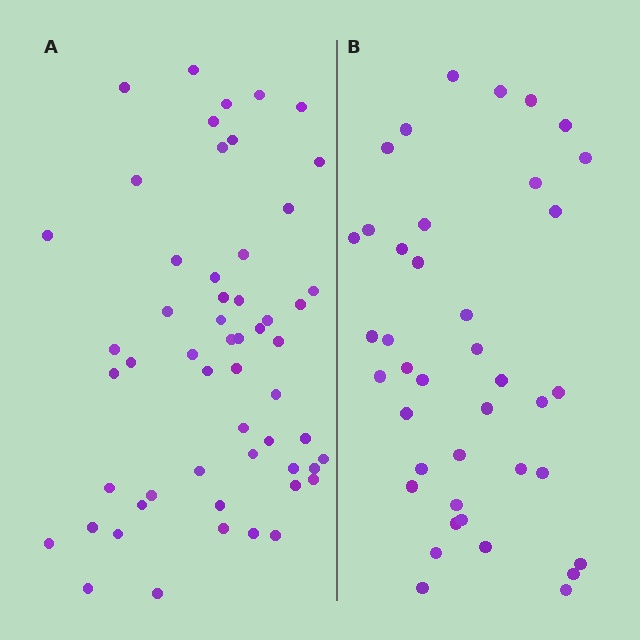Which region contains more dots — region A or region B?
Region A (the left region) has more dots.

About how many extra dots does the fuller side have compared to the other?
Region A has approximately 15 more dots than region B.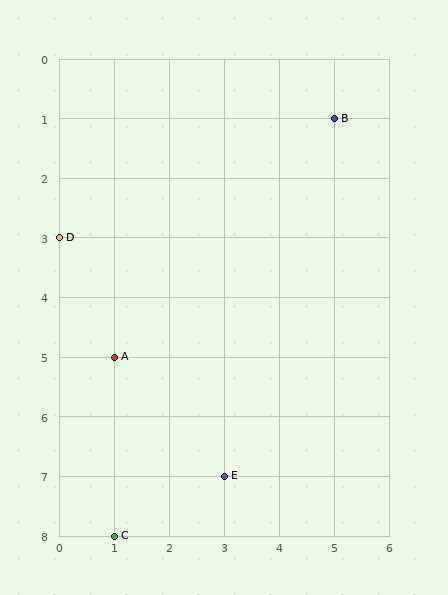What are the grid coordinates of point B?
Point B is at grid coordinates (5, 1).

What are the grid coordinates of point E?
Point E is at grid coordinates (3, 7).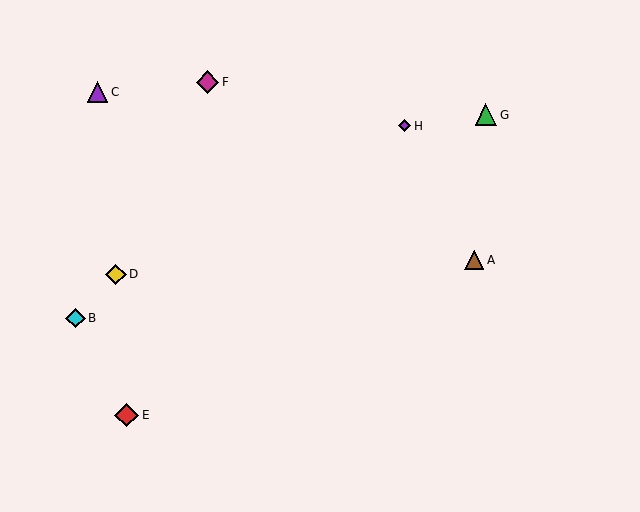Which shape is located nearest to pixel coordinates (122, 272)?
The yellow diamond (labeled D) at (116, 274) is nearest to that location.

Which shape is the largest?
The red diamond (labeled E) is the largest.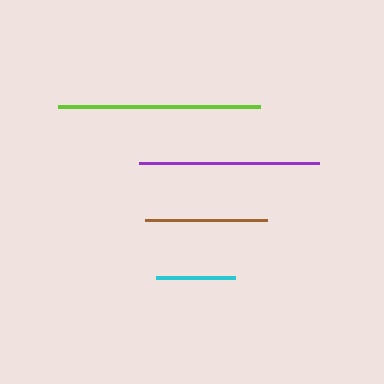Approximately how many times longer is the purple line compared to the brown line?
The purple line is approximately 1.5 times the length of the brown line.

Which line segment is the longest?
The lime line is the longest at approximately 202 pixels.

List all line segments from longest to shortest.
From longest to shortest: lime, purple, brown, cyan.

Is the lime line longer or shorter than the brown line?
The lime line is longer than the brown line.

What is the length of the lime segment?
The lime segment is approximately 202 pixels long.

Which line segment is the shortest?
The cyan line is the shortest at approximately 79 pixels.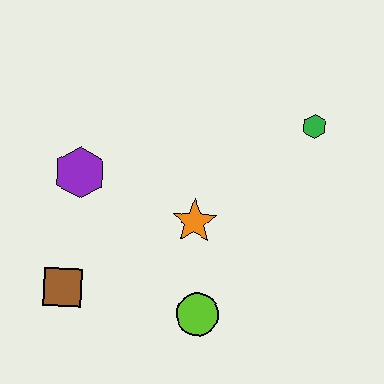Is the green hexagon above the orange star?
Yes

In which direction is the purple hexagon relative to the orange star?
The purple hexagon is to the left of the orange star.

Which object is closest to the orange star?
The lime circle is closest to the orange star.